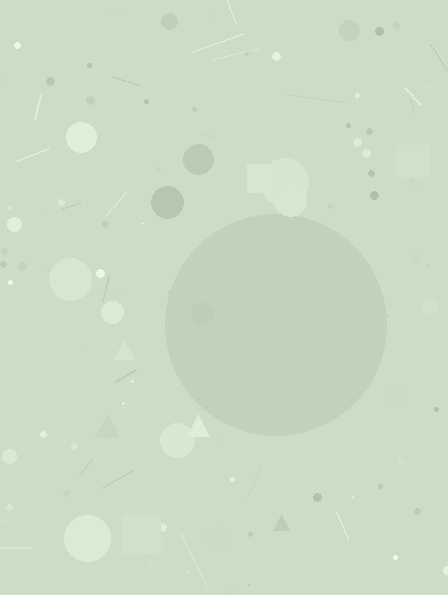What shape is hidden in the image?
A circle is hidden in the image.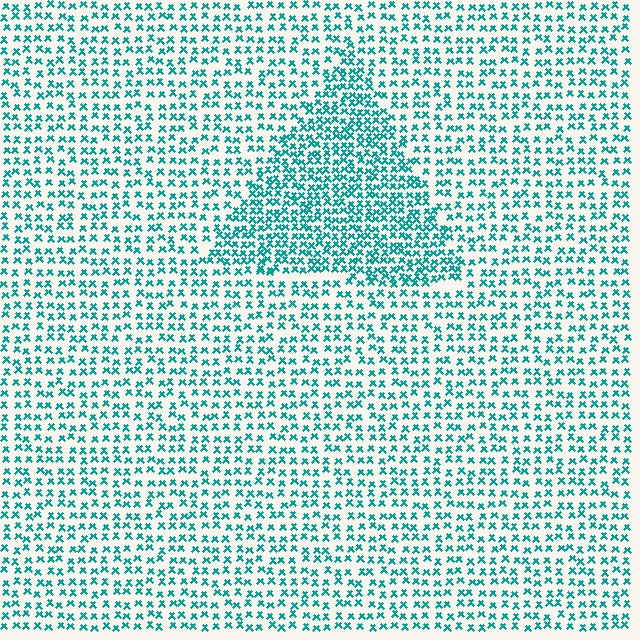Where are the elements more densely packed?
The elements are more densely packed inside the triangle boundary.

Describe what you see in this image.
The image contains small teal elements arranged at two different densities. A triangle-shaped region is visible where the elements are more densely packed than the surrounding area.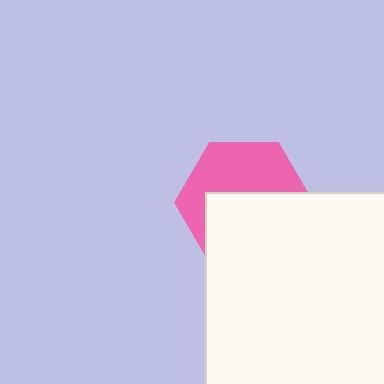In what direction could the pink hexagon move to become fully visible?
The pink hexagon could move up. That would shift it out from behind the white rectangle entirely.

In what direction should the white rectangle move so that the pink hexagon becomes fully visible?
The white rectangle should move down. That is the shortest direction to clear the overlap and leave the pink hexagon fully visible.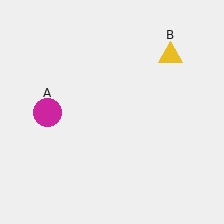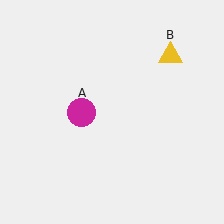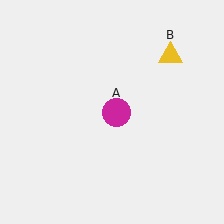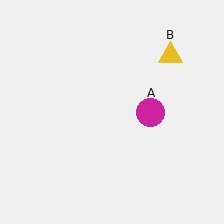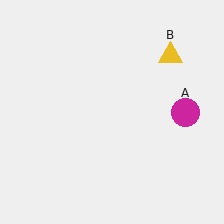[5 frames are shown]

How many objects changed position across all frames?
1 object changed position: magenta circle (object A).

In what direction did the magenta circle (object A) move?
The magenta circle (object A) moved right.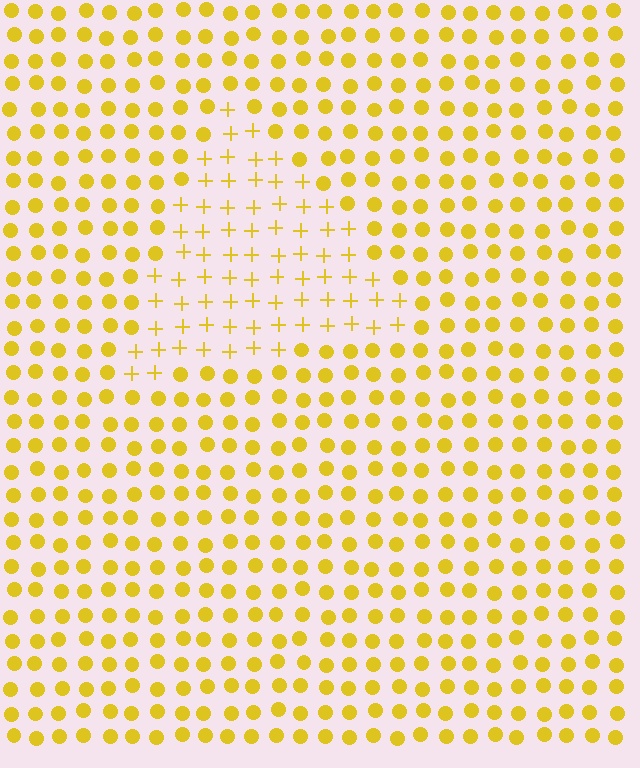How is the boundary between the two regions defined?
The boundary is defined by a change in element shape: plus signs inside vs. circles outside. All elements share the same color and spacing.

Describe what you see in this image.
The image is filled with small yellow elements arranged in a uniform grid. A triangle-shaped region contains plus signs, while the surrounding area contains circles. The boundary is defined purely by the change in element shape.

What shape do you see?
I see a triangle.